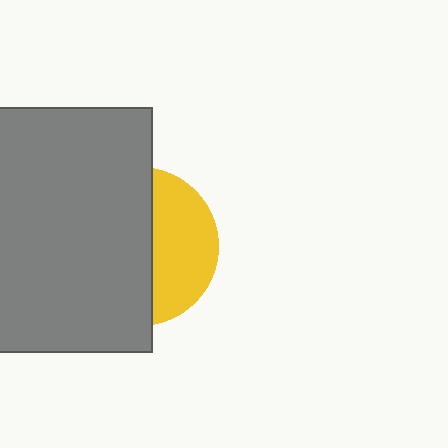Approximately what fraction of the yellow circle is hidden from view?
Roughly 61% of the yellow circle is hidden behind the gray rectangle.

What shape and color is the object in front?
The object in front is a gray rectangle.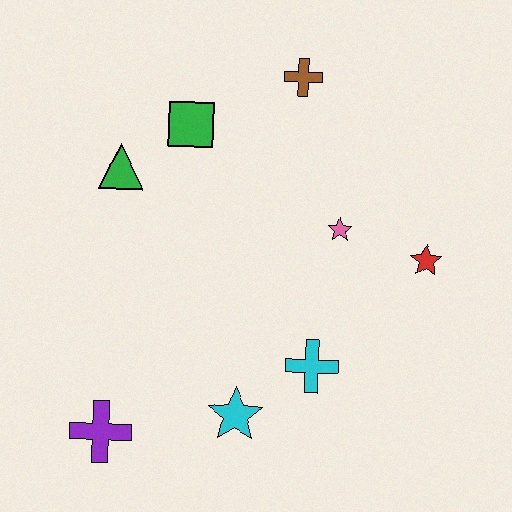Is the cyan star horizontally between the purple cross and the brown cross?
Yes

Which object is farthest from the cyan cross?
The brown cross is farthest from the cyan cross.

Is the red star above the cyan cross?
Yes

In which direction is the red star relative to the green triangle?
The red star is to the right of the green triangle.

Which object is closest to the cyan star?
The cyan cross is closest to the cyan star.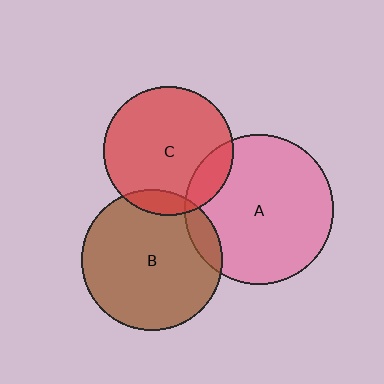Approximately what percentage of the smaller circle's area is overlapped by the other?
Approximately 15%.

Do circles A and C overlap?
Yes.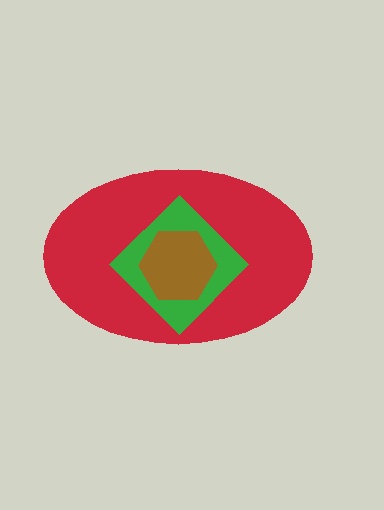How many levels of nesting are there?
3.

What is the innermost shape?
The brown hexagon.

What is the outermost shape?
The red ellipse.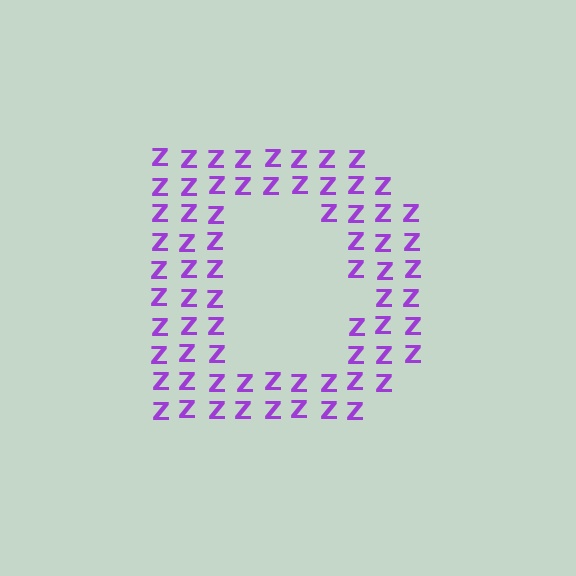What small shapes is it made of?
It is made of small letter Z's.